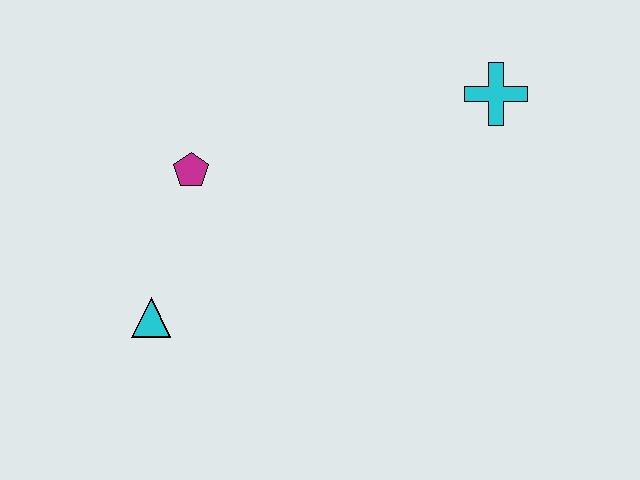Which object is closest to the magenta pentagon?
The cyan triangle is closest to the magenta pentagon.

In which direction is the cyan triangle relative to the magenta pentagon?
The cyan triangle is below the magenta pentagon.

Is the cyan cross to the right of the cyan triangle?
Yes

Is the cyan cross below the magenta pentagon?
No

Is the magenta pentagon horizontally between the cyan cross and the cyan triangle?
Yes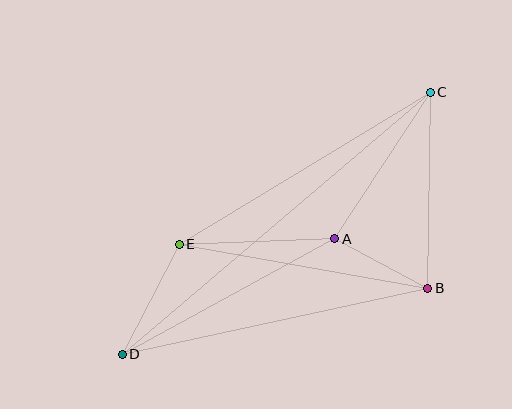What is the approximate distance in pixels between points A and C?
The distance between A and C is approximately 175 pixels.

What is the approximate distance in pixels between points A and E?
The distance between A and E is approximately 155 pixels.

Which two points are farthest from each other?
Points C and D are farthest from each other.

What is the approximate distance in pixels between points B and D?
The distance between B and D is approximately 313 pixels.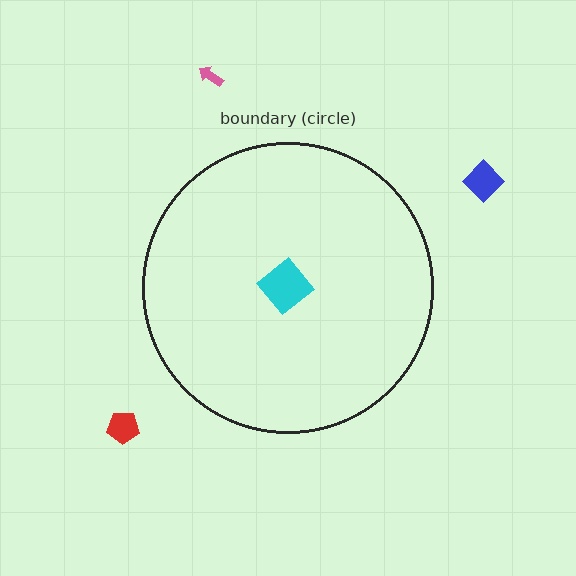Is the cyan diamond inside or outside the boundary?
Inside.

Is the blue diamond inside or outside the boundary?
Outside.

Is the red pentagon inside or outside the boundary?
Outside.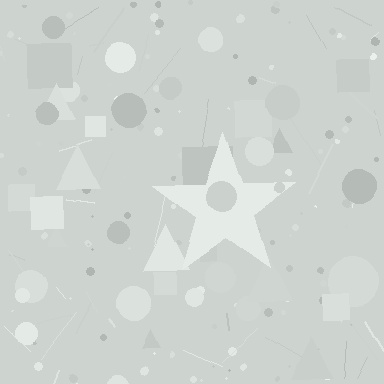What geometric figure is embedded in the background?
A star is embedded in the background.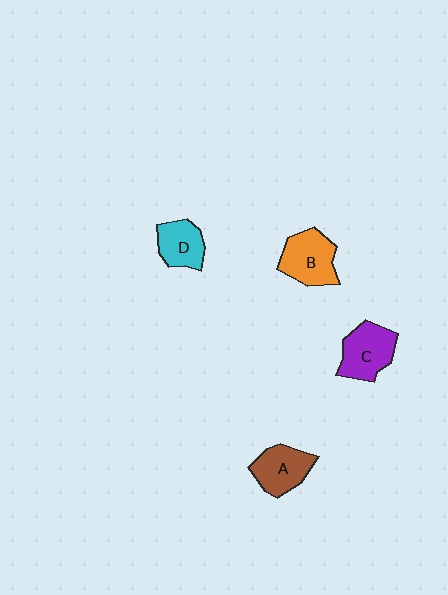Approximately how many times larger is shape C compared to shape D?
Approximately 1.3 times.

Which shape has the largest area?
Shape B (orange).